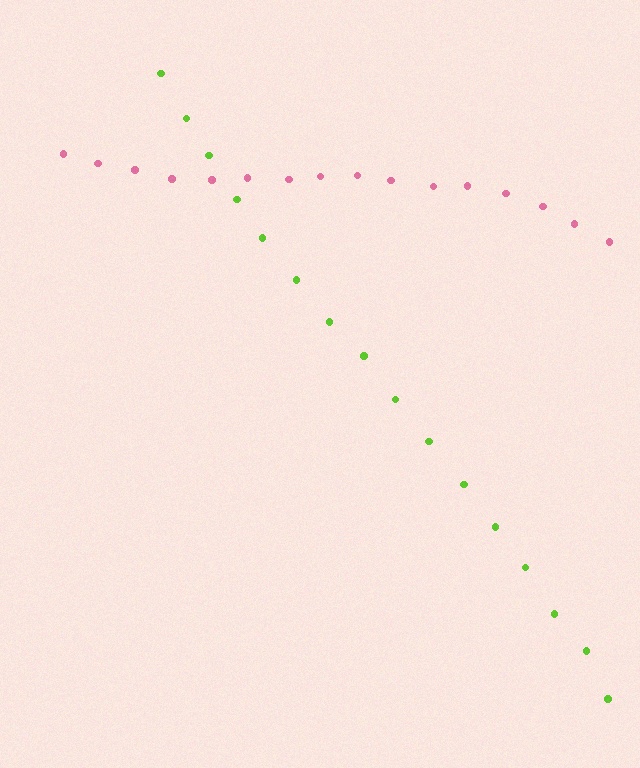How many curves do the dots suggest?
There are 2 distinct paths.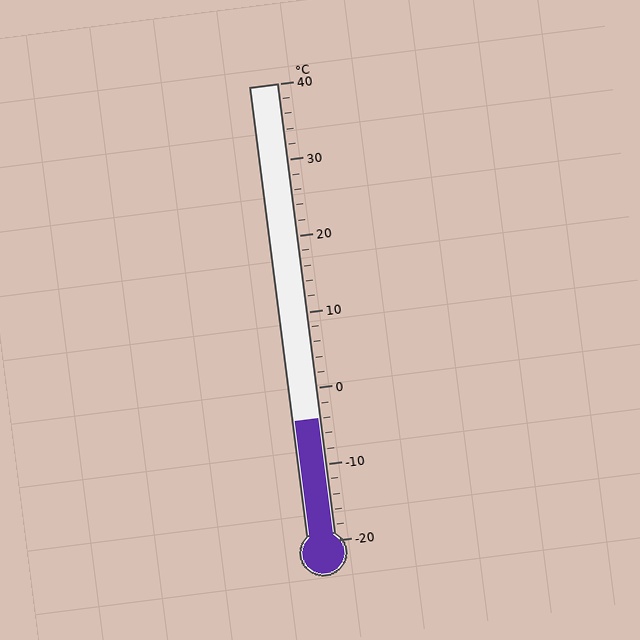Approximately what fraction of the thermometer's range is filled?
The thermometer is filled to approximately 25% of its range.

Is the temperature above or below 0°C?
The temperature is below 0°C.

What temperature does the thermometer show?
The thermometer shows approximately -4°C.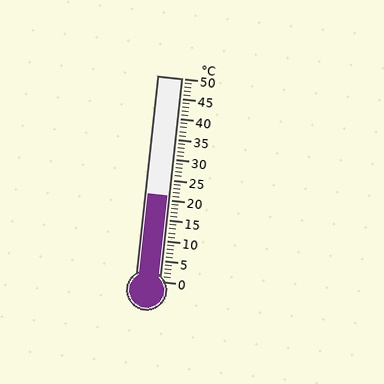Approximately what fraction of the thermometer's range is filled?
The thermometer is filled to approximately 40% of its range.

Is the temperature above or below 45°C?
The temperature is below 45°C.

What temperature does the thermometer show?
The thermometer shows approximately 21°C.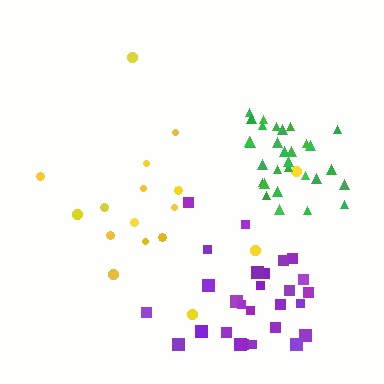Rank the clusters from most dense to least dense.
green, purple, yellow.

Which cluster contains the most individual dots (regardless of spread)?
Green (30).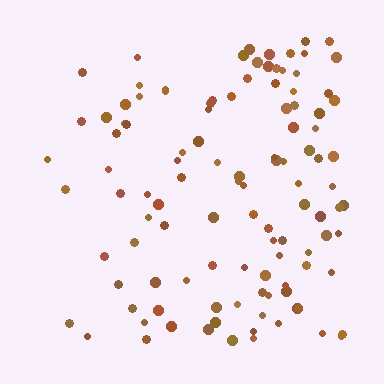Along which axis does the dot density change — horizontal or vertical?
Horizontal.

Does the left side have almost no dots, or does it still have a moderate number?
Still a moderate number, just noticeably fewer than the right.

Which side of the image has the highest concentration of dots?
The right.